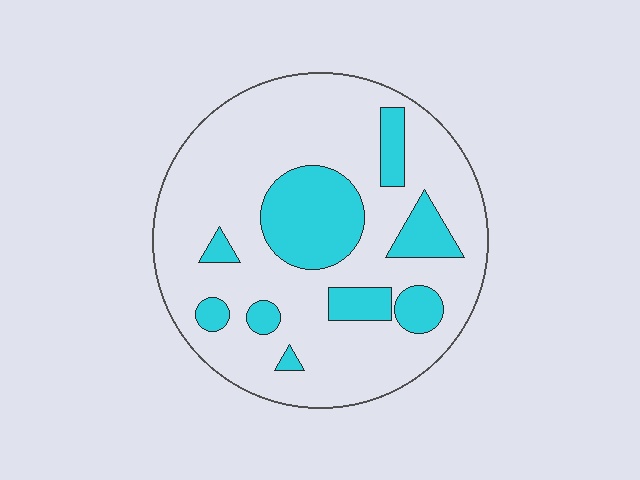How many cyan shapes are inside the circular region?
9.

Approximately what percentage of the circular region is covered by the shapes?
Approximately 25%.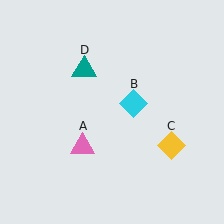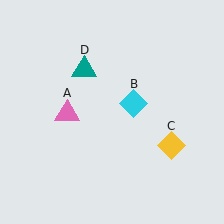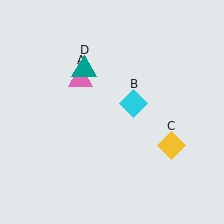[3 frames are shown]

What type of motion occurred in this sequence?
The pink triangle (object A) rotated clockwise around the center of the scene.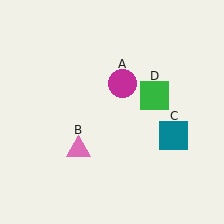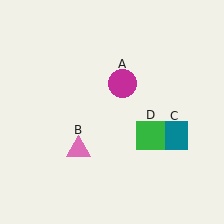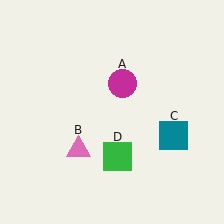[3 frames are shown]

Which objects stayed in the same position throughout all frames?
Magenta circle (object A) and pink triangle (object B) and teal square (object C) remained stationary.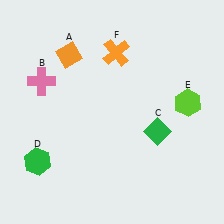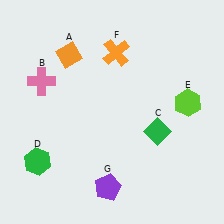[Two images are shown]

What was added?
A purple pentagon (G) was added in Image 2.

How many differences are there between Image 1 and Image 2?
There is 1 difference between the two images.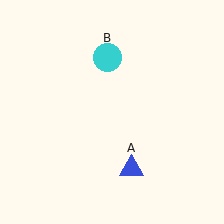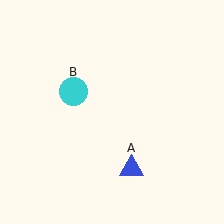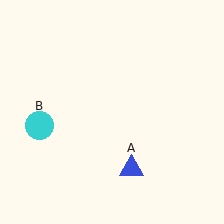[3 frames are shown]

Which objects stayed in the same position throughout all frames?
Blue triangle (object A) remained stationary.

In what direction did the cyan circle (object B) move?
The cyan circle (object B) moved down and to the left.